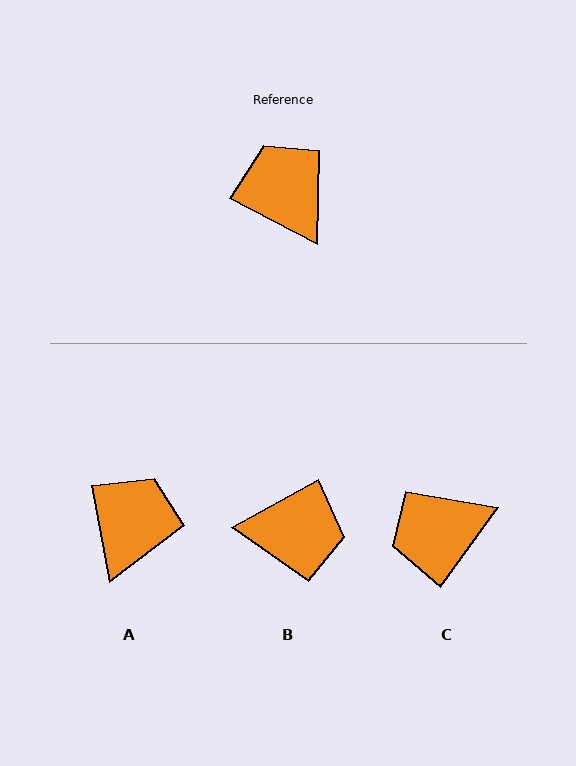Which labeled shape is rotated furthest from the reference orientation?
B, about 123 degrees away.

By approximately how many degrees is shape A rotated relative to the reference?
Approximately 51 degrees clockwise.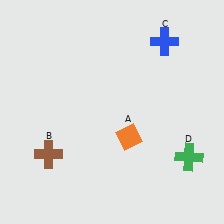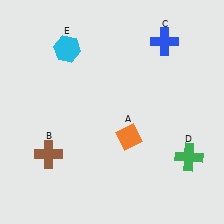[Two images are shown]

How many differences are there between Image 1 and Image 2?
There is 1 difference between the two images.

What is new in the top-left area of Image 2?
A cyan hexagon (E) was added in the top-left area of Image 2.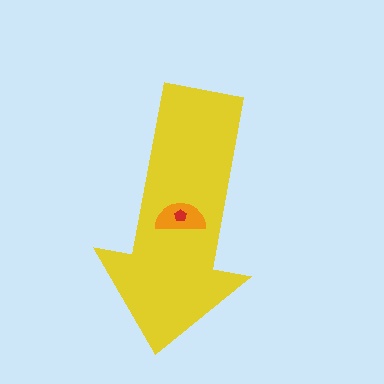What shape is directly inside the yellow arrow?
The orange semicircle.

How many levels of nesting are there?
3.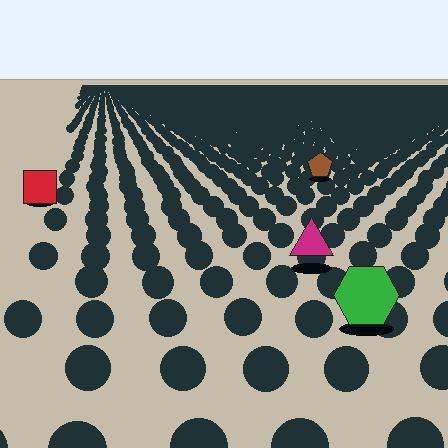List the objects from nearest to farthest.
From nearest to farthest: the green hexagon, the magenta triangle, the red square, the brown pentagon.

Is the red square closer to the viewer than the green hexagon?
No. The green hexagon is closer — you can tell from the texture gradient: the ground texture is coarser near it.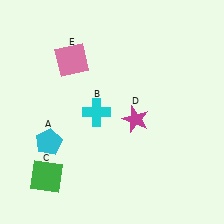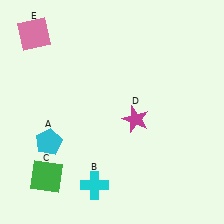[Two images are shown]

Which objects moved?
The objects that moved are: the cyan cross (B), the pink square (E).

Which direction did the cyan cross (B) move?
The cyan cross (B) moved down.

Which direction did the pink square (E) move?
The pink square (E) moved left.